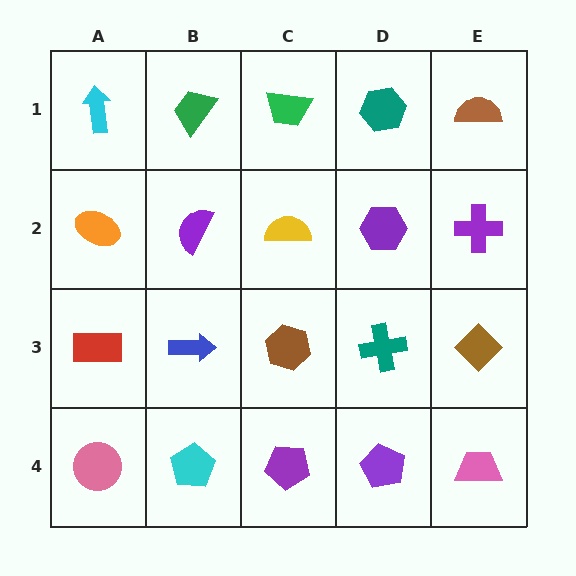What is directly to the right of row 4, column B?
A purple pentagon.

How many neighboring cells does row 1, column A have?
2.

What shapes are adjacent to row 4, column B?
A blue arrow (row 3, column B), a pink circle (row 4, column A), a purple pentagon (row 4, column C).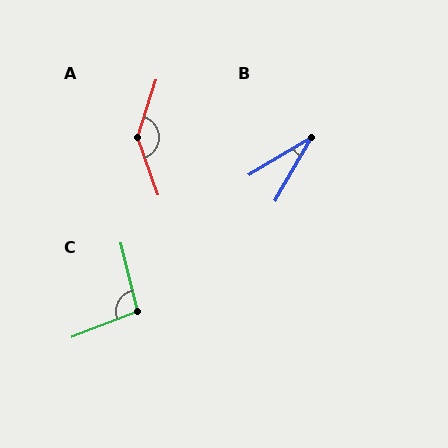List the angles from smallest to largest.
B (29°), C (98°), A (142°).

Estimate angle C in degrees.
Approximately 98 degrees.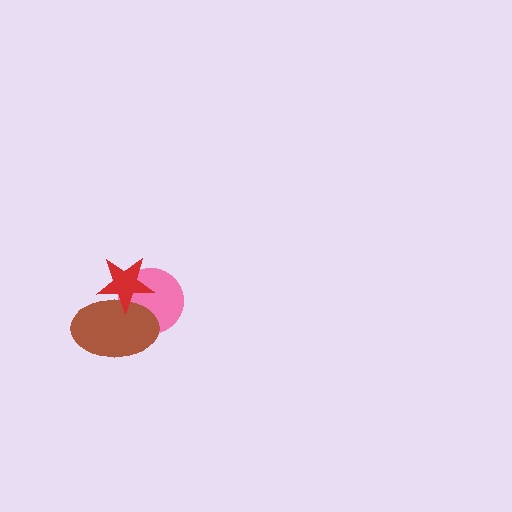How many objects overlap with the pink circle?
2 objects overlap with the pink circle.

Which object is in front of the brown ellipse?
The red star is in front of the brown ellipse.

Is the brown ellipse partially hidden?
Yes, it is partially covered by another shape.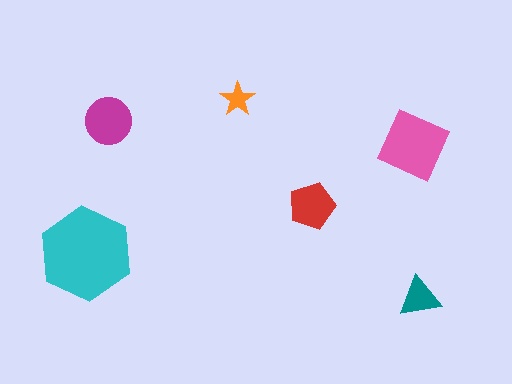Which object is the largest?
The cyan hexagon.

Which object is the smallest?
The orange star.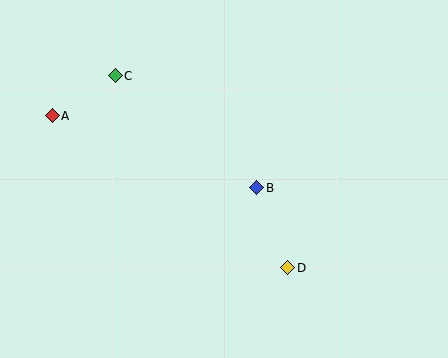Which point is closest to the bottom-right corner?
Point D is closest to the bottom-right corner.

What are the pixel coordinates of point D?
Point D is at (288, 268).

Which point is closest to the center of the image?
Point B at (257, 188) is closest to the center.